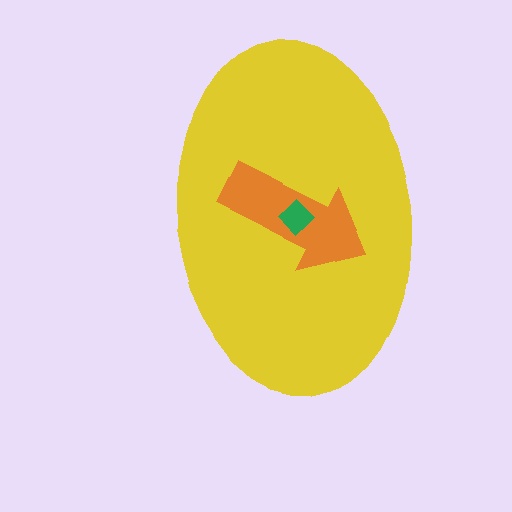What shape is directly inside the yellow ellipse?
The orange arrow.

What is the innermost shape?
The green diamond.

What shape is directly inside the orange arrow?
The green diamond.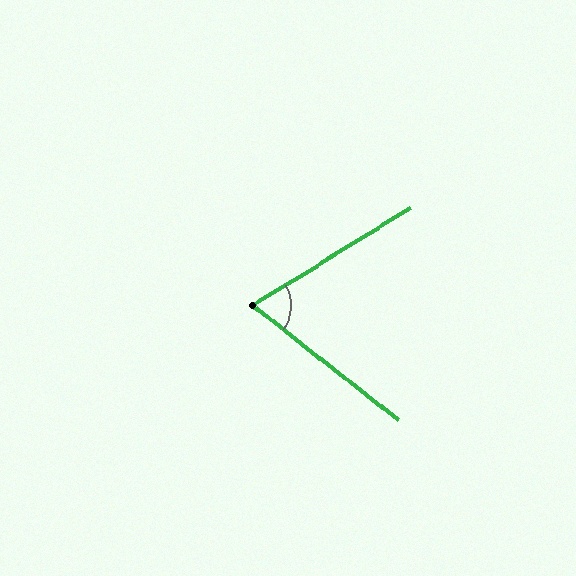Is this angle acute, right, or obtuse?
It is acute.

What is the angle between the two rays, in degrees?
Approximately 70 degrees.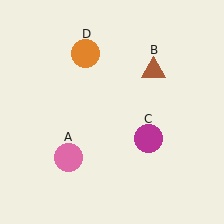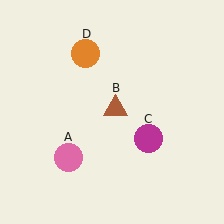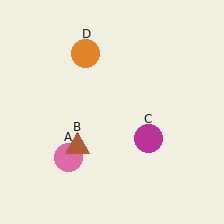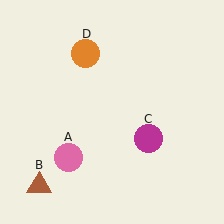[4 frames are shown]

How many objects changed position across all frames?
1 object changed position: brown triangle (object B).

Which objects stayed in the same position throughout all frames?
Pink circle (object A) and magenta circle (object C) and orange circle (object D) remained stationary.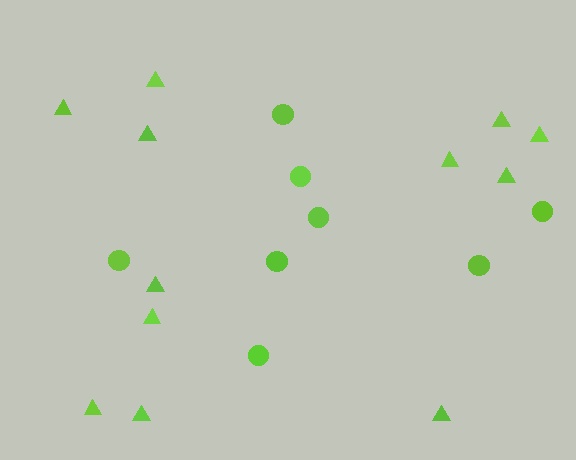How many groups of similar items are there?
There are 2 groups: one group of circles (8) and one group of triangles (12).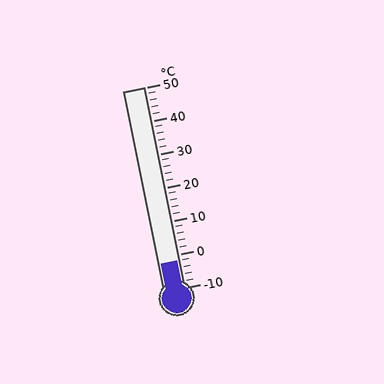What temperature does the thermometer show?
The thermometer shows approximately -2°C.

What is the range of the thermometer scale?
The thermometer scale ranges from -10°C to 50°C.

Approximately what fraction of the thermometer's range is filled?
The thermometer is filled to approximately 15% of its range.